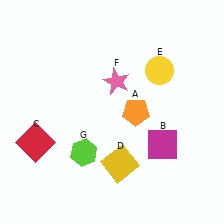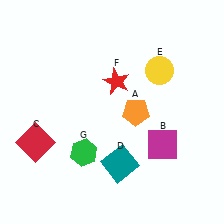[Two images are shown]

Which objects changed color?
D changed from yellow to teal. F changed from pink to red. G changed from lime to green.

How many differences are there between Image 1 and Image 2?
There are 3 differences between the two images.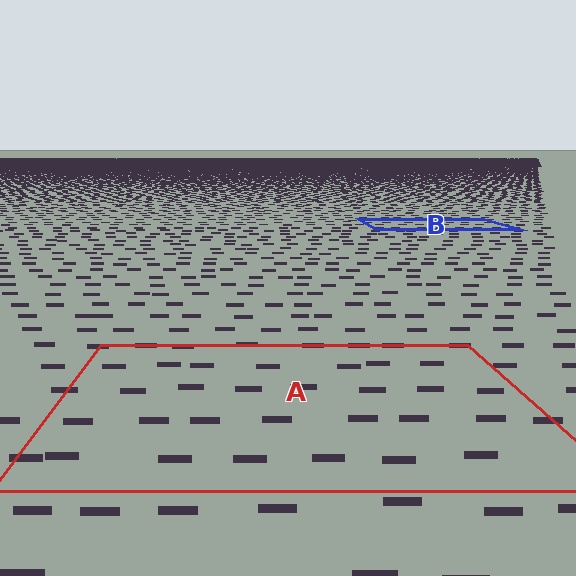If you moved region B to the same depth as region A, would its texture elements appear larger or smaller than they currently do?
They would appear larger. At a closer depth, the same texture elements are projected at a bigger on-screen size.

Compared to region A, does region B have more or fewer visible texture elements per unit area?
Region B has more texture elements per unit area — they are packed more densely because it is farther away.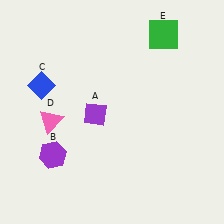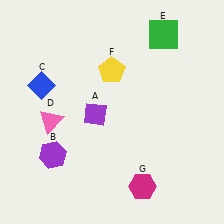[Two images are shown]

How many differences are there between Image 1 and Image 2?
There are 2 differences between the two images.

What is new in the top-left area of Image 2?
A yellow pentagon (F) was added in the top-left area of Image 2.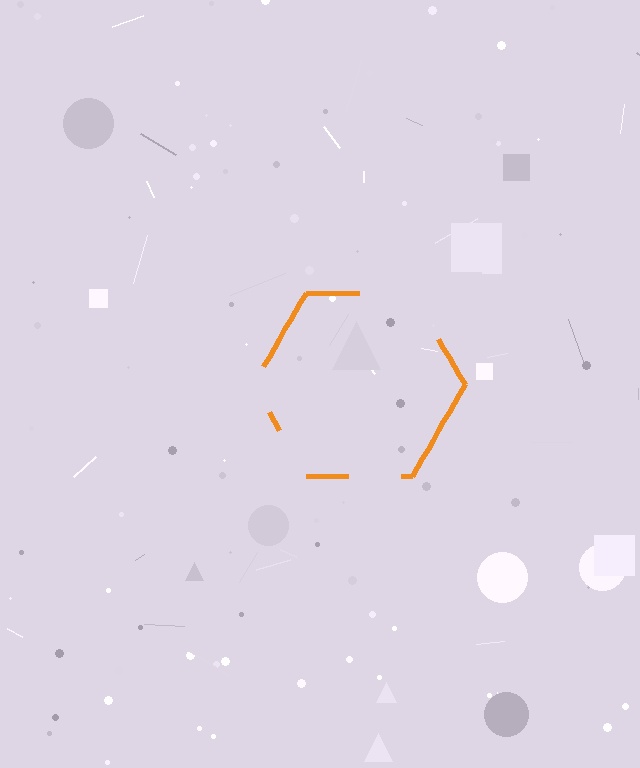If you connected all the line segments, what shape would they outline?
They would outline a hexagon.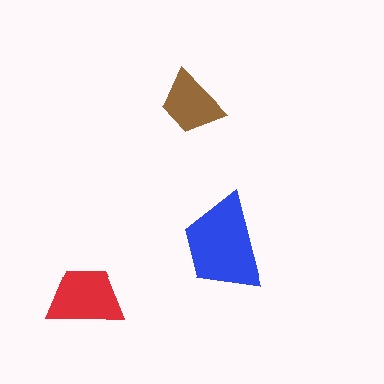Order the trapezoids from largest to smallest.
the blue one, the red one, the brown one.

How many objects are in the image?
There are 3 objects in the image.